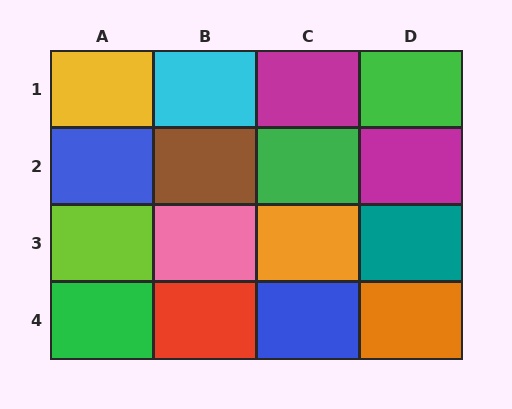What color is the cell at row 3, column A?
Lime.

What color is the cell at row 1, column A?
Yellow.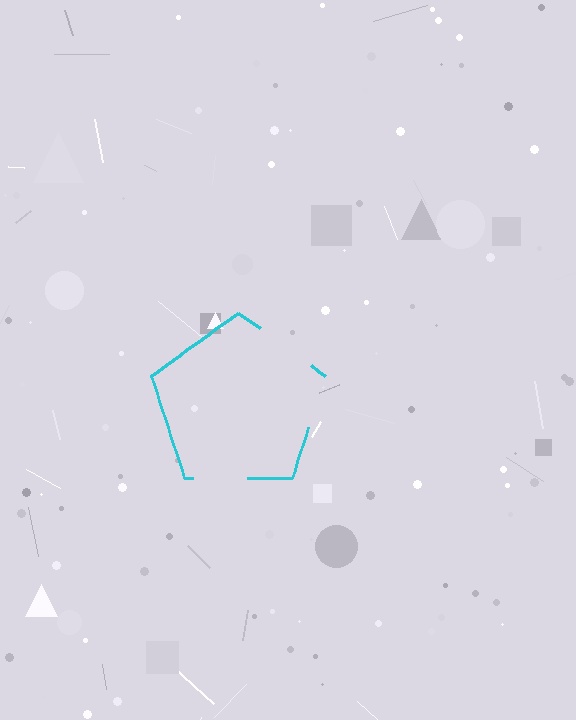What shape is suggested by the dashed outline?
The dashed outline suggests a pentagon.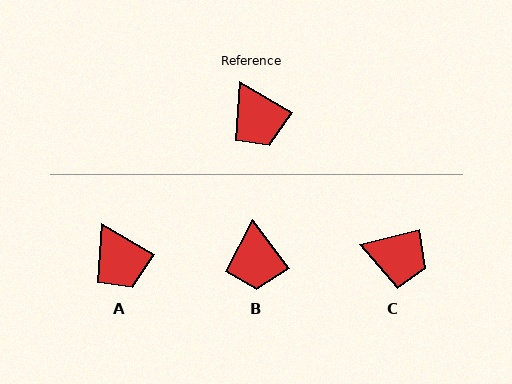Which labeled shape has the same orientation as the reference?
A.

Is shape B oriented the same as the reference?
No, it is off by about 23 degrees.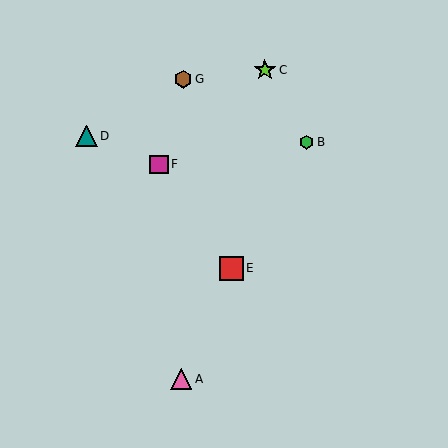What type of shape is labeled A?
Shape A is a pink triangle.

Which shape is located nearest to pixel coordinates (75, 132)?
The teal triangle (labeled D) at (86, 136) is nearest to that location.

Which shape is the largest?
The red square (labeled E) is the largest.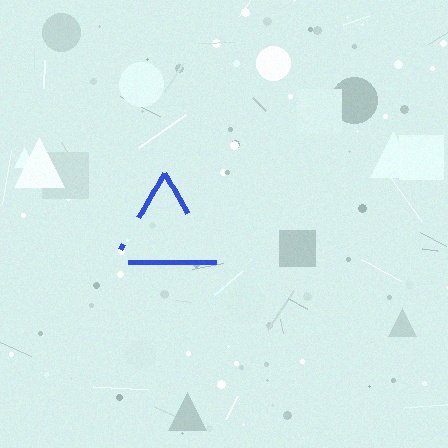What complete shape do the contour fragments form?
The contour fragments form a triangle.